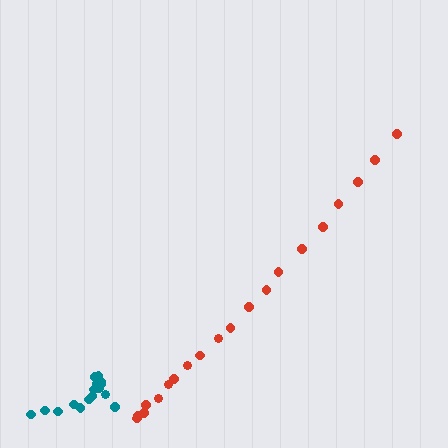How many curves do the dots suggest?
There are 2 distinct paths.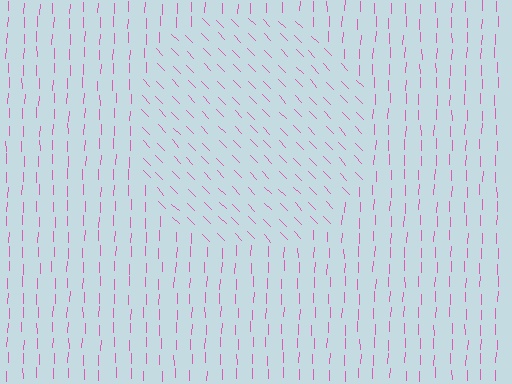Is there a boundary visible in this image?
Yes, there is a texture boundary formed by a change in line orientation.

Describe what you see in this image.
The image is filled with small pink line segments. A circle region in the image has lines oriented differently from the surrounding lines, creating a visible texture boundary.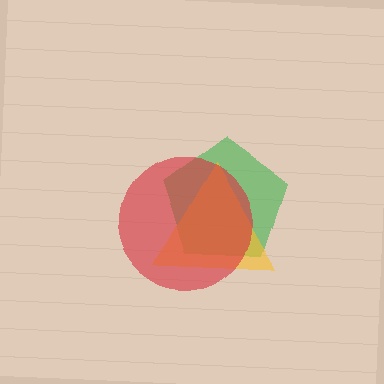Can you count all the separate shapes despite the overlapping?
Yes, there are 3 separate shapes.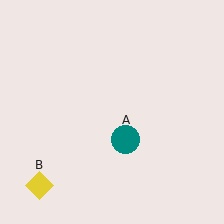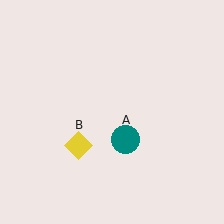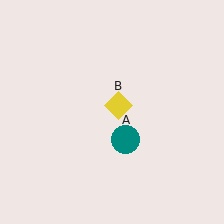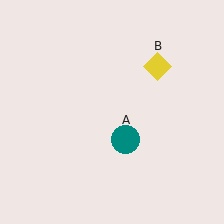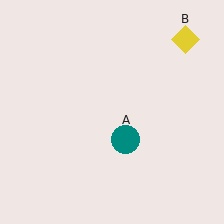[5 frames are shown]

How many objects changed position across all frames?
1 object changed position: yellow diamond (object B).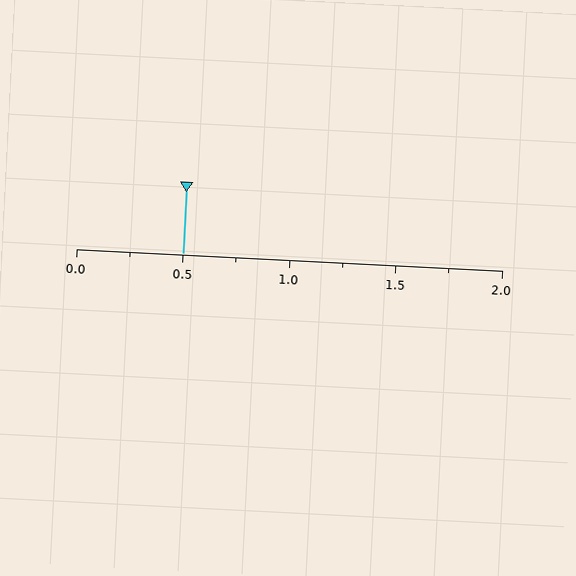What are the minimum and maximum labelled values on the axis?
The axis runs from 0.0 to 2.0.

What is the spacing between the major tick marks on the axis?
The major ticks are spaced 0.5 apart.